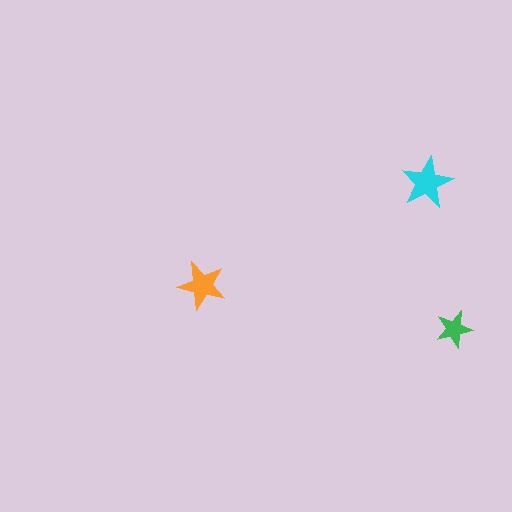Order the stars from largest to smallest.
the cyan one, the orange one, the green one.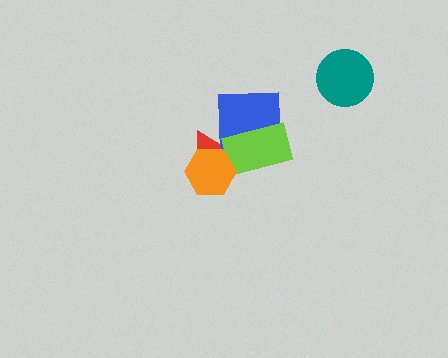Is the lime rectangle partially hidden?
Yes, it is partially covered by another shape.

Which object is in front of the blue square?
The lime rectangle is in front of the blue square.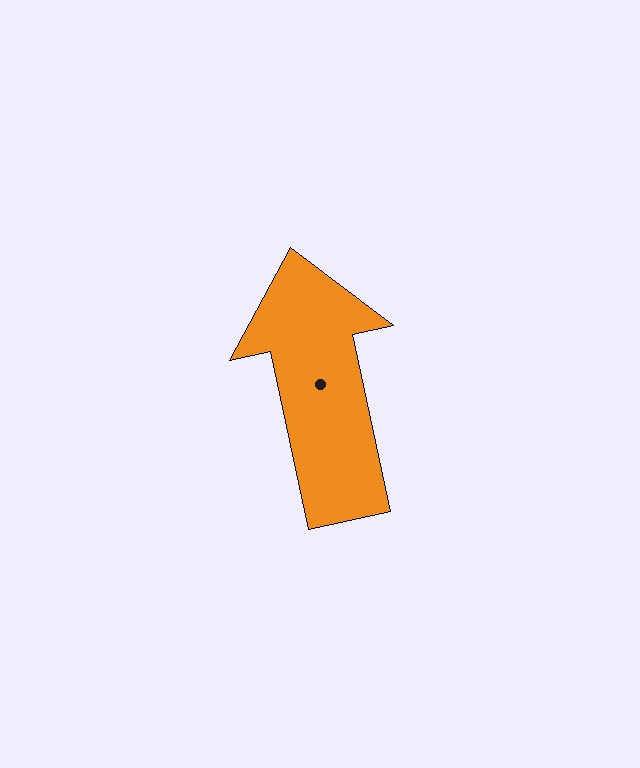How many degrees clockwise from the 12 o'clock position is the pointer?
Approximately 348 degrees.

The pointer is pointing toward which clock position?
Roughly 12 o'clock.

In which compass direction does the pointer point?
North.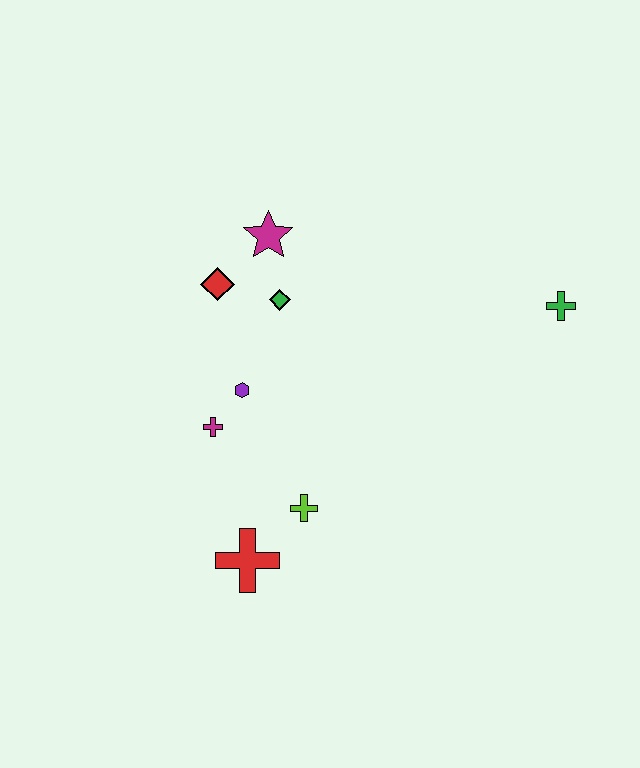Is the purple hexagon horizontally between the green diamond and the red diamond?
Yes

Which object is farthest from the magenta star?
The red cross is farthest from the magenta star.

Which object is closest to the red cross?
The lime cross is closest to the red cross.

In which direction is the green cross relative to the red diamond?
The green cross is to the right of the red diamond.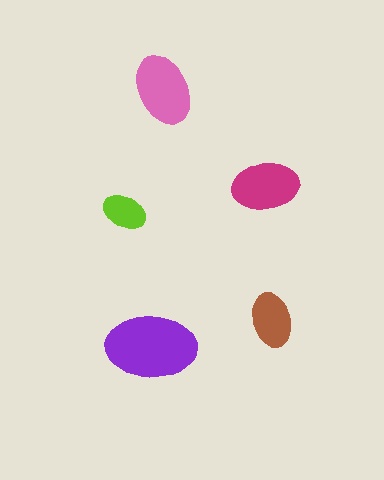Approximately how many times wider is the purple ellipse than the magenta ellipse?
About 1.5 times wider.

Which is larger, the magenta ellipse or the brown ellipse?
The magenta one.